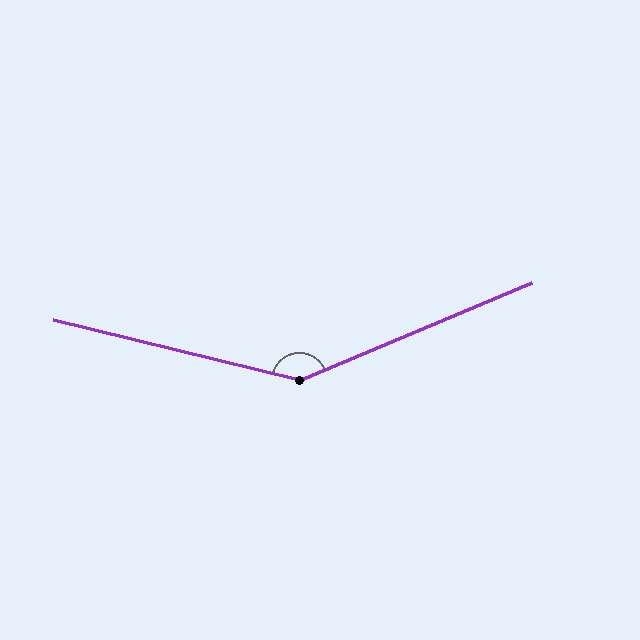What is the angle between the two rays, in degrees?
Approximately 143 degrees.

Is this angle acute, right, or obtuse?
It is obtuse.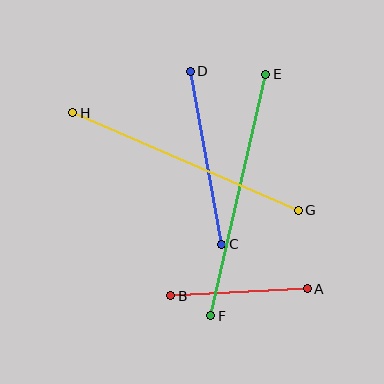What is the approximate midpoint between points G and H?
The midpoint is at approximately (185, 162) pixels.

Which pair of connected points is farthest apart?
Points E and F are farthest apart.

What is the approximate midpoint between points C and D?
The midpoint is at approximately (206, 158) pixels.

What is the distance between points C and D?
The distance is approximately 176 pixels.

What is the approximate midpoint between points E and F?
The midpoint is at approximately (238, 195) pixels.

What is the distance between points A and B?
The distance is approximately 136 pixels.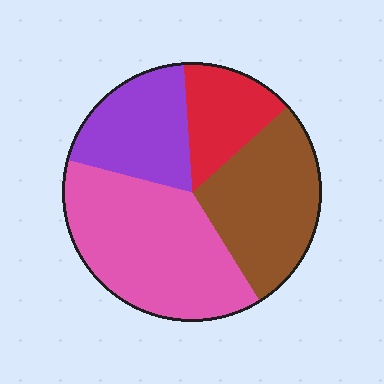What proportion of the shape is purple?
Purple takes up about one fifth (1/5) of the shape.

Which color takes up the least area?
Red, at roughly 15%.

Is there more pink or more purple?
Pink.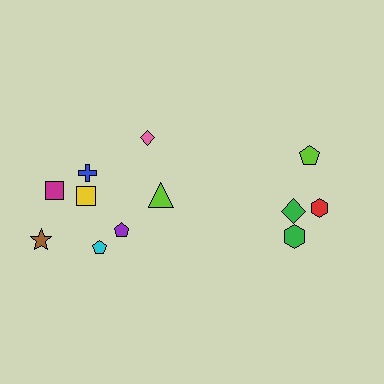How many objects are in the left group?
There are 8 objects.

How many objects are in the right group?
There are 4 objects.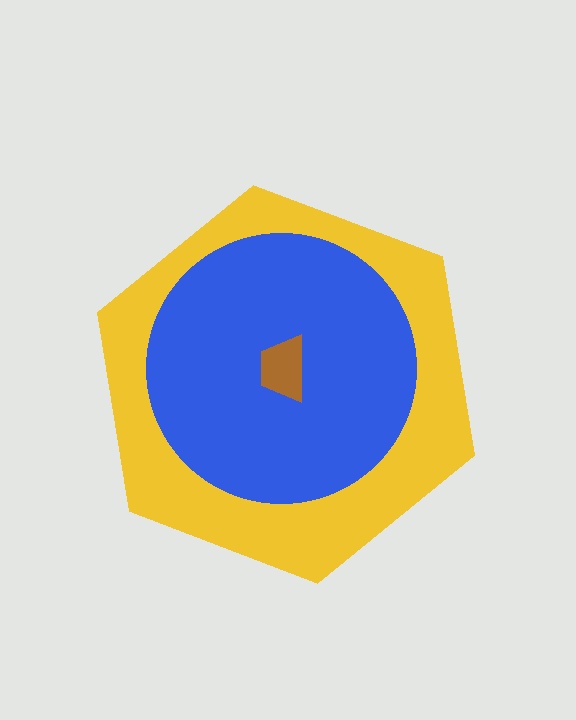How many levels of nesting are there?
3.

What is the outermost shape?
The yellow hexagon.